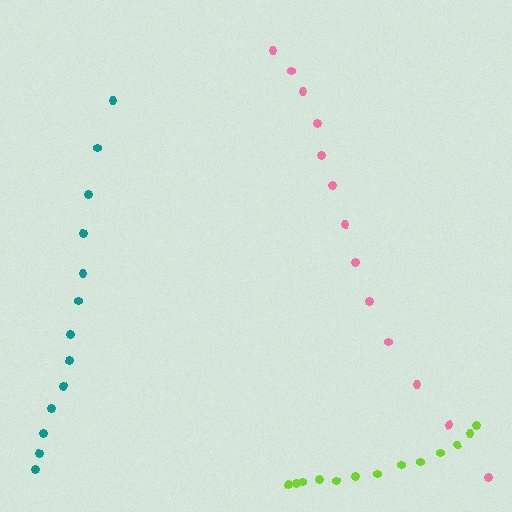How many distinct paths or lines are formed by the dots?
There are 3 distinct paths.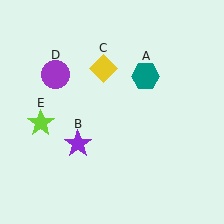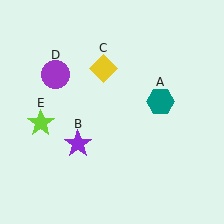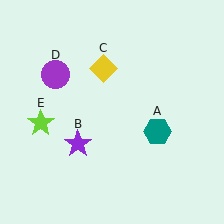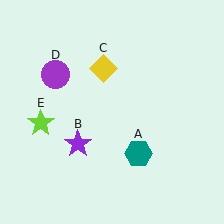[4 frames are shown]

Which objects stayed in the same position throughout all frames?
Purple star (object B) and yellow diamond (object C) and purple circle (object D) and lime star (object E) remained stationary.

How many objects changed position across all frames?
1 object changed position: teal hexagon (object A).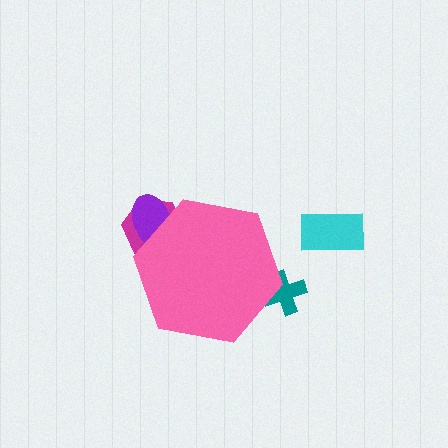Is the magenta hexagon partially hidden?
Yes, the magenta hexagon is partially hidden behind the pink hexagon.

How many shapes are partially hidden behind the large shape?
3 shapes are partially hidden.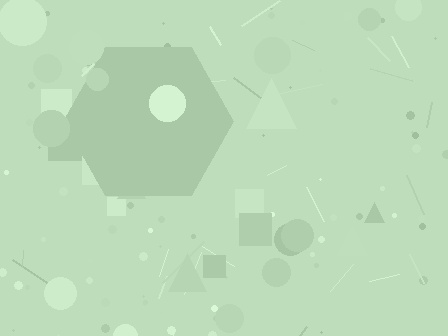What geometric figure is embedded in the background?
A hexagon is embedded in the background.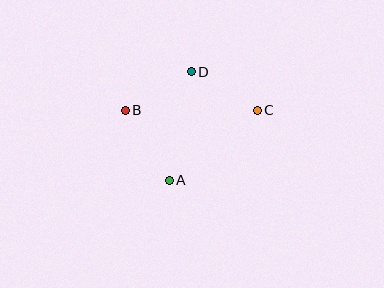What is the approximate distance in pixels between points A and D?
The distance between A and D is approximately 111 pixels.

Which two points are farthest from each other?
Points B and C are farthest from each other.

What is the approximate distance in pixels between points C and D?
The distance between C and D is approximately 77 pixels.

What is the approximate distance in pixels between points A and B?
The distance between A and B is approximately 82 pixels.